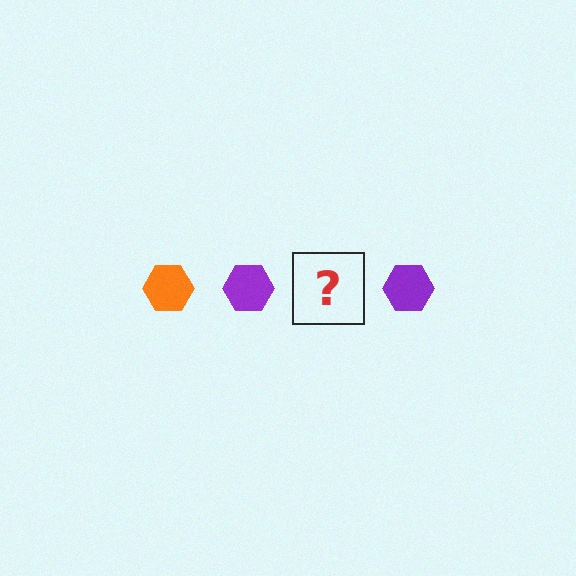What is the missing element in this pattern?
The missing element is an orange hexagon.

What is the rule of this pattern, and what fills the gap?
The rule is that the pattern cycles through orange, purple hexagons. The gap should be filled with an orange hexagon.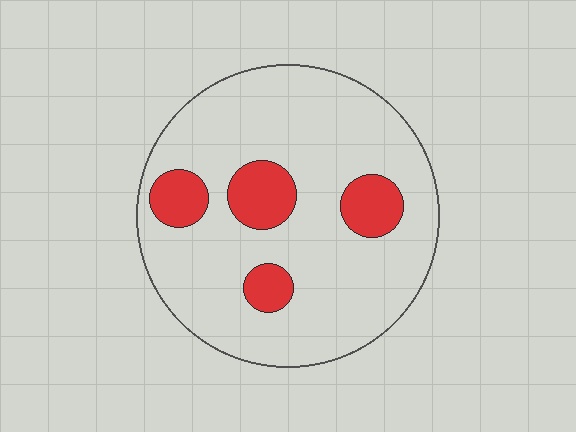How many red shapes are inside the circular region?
4.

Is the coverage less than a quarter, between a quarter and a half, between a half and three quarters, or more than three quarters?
Less than a quarter.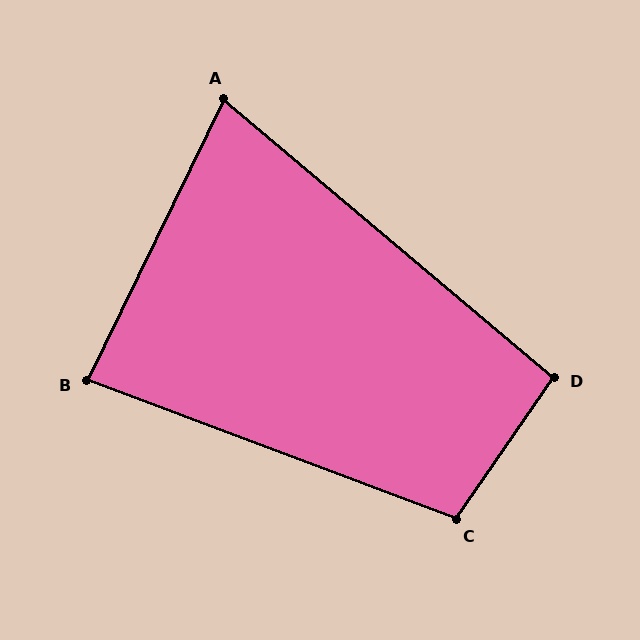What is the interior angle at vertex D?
Approximately 95 degrees (obtuse).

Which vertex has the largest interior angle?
C, at approximately 104 degrees.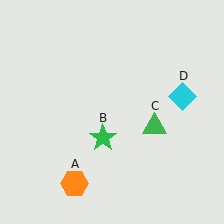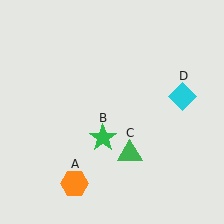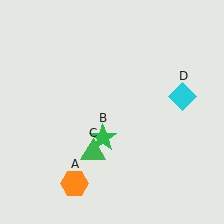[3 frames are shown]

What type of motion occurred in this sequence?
The green triangle (object C) rotated clockwise around the center of the scene.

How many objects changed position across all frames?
1 object changed position: green triangle (object C).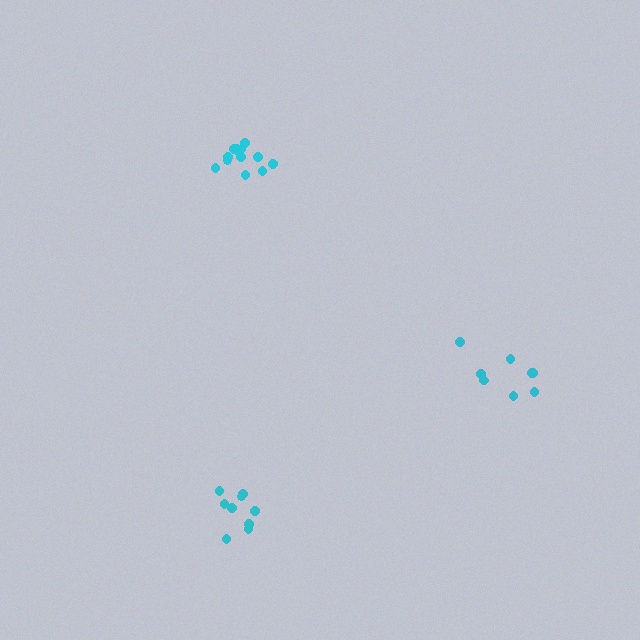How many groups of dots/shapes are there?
There are 3 groups.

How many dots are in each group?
Group 1: 9 dots, Group 2: 8 dots, Group 3: 13 dots (30 total).